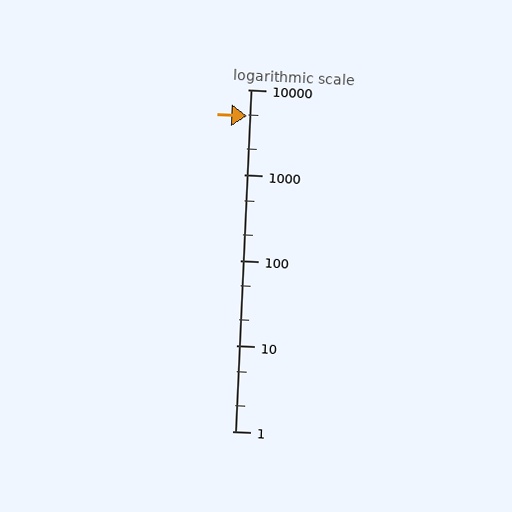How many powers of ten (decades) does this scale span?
The scale spans 4 decades, from 1 to 10000.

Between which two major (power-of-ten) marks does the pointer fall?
The pointer is between 1000 and 10000.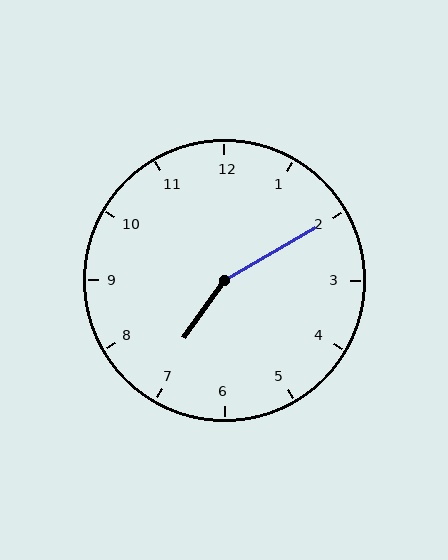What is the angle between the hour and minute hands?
Approximately 155 degrees.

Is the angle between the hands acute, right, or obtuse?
It is obtuse.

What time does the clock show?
7:10.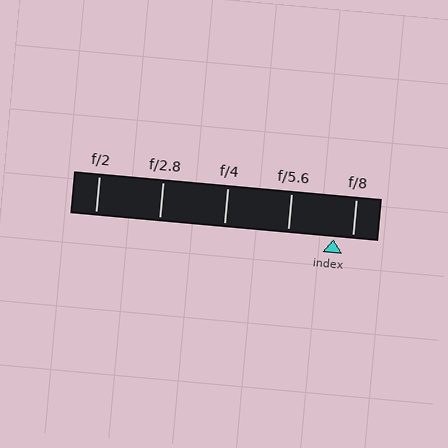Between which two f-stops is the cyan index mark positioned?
The index mark is between f/5.6 and f/8.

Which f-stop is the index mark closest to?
The index mark is closest to f/8.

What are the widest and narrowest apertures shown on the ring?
The widest aperture shown is f/2 and the narrowest is f/8.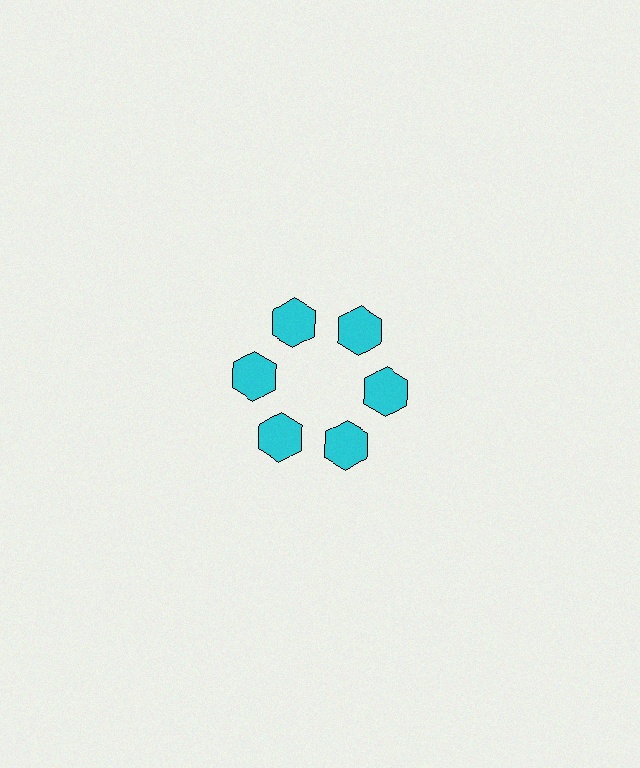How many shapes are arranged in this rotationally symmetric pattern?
There are 6 shapes, arranged in 6 groups of 1.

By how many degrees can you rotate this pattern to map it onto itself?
The pattern maps onto itself every 60 degrees of rotation.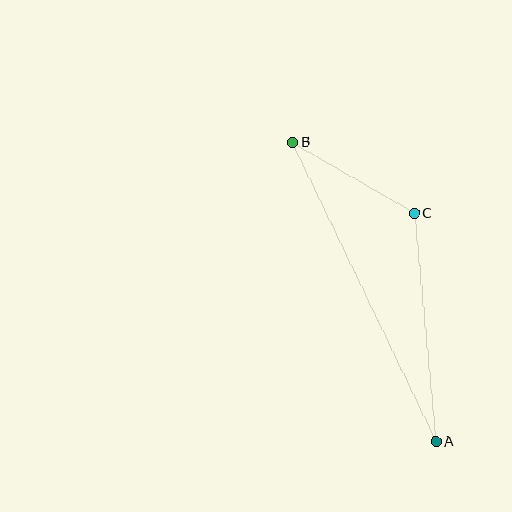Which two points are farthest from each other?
Points A and B are farthest from each other.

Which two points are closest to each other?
Points B and C are closest to each other.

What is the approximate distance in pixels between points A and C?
The distance between A and C is approximately 229 pixels.